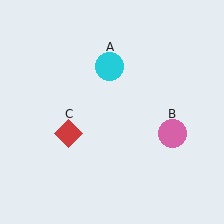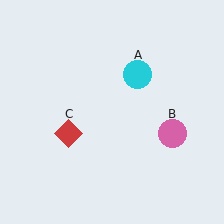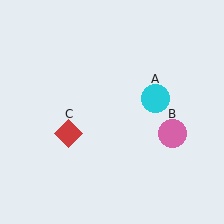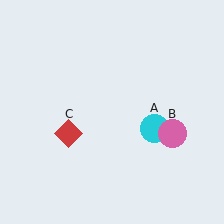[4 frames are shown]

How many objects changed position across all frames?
1 object changed position: cyan circle (object A).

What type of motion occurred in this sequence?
The cyan circle (object A) rotated clockwise around the center of the scene.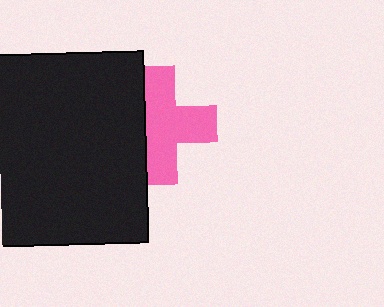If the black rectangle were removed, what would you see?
You would see the complete pink cross.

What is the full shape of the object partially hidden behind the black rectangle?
The partially hidden object is a pink cross.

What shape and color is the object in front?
The object in front is a black rectangle.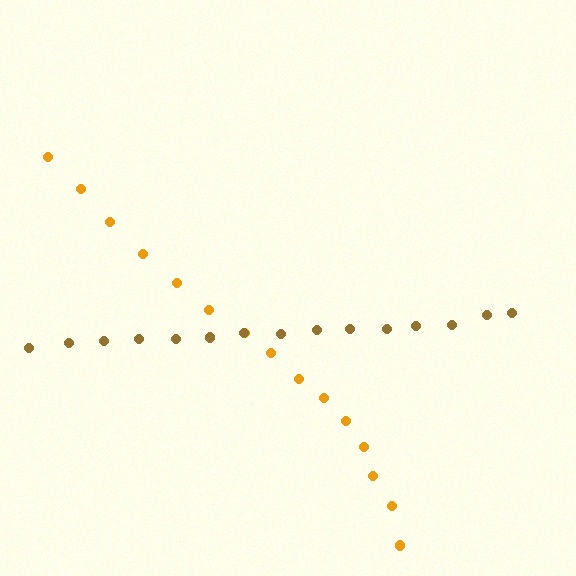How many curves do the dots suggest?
There are 2 distinct paths.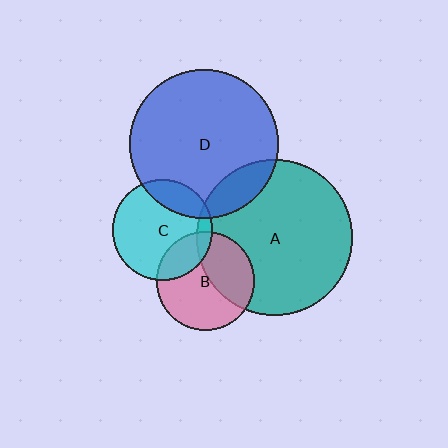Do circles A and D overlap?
Yes.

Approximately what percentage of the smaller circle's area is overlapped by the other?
Approximately 15%.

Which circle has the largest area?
Circle A (teal).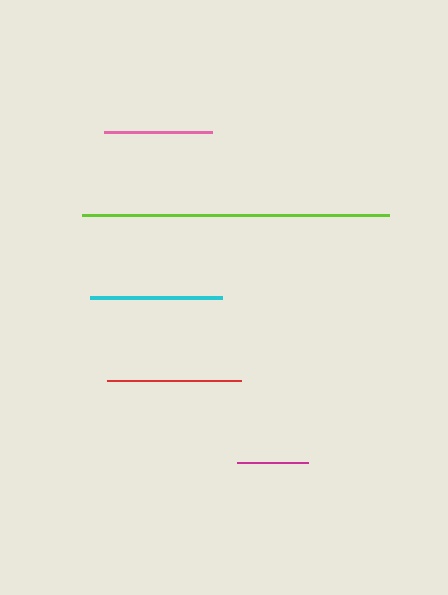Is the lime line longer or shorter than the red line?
The lime line is longer than the red line.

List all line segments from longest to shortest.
From longest to shortest: lime, red, cyan, pink, magenta.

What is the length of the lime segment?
The lime segment is approximately 308 pixels long.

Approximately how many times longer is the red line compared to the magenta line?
The red line is approximately 1.9 times the length of the magenta line.